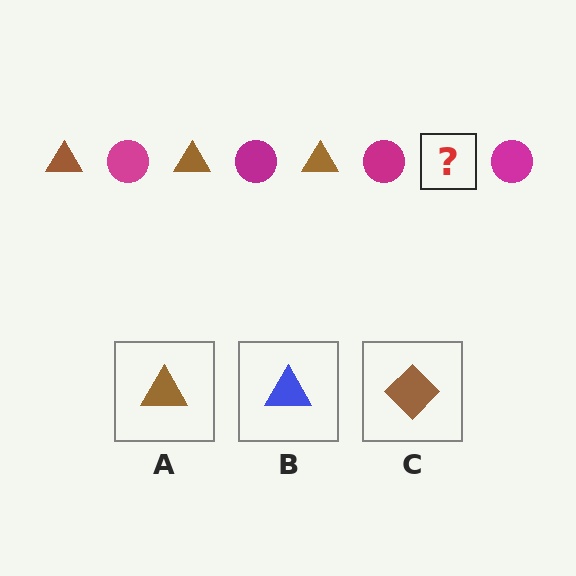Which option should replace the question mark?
Option A.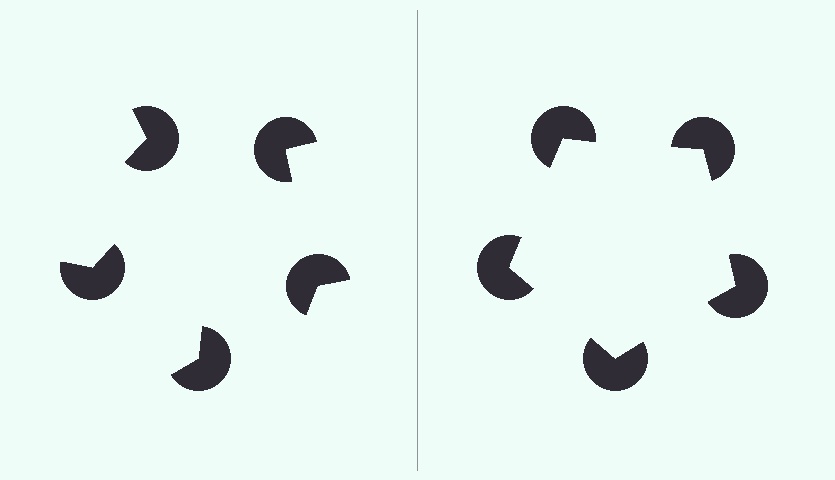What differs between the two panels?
The pac-man discs are positioned identically on both sides; only the wedge orientations differ. On the right they align to a pentagon; on the left they are misaligned.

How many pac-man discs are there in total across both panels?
10 — 5 on each side.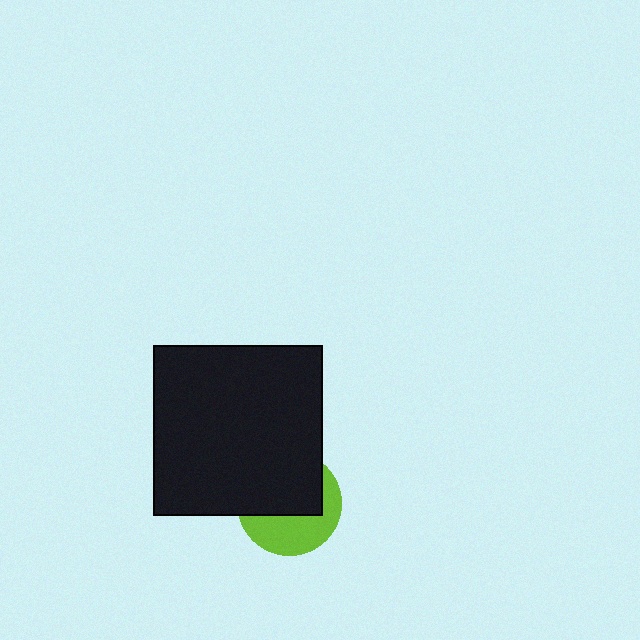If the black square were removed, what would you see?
You would see the complete lime circle.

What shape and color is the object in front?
The object in front is a black square.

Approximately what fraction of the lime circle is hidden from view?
Roughly 56% of the lime circle is hidden behind the black square.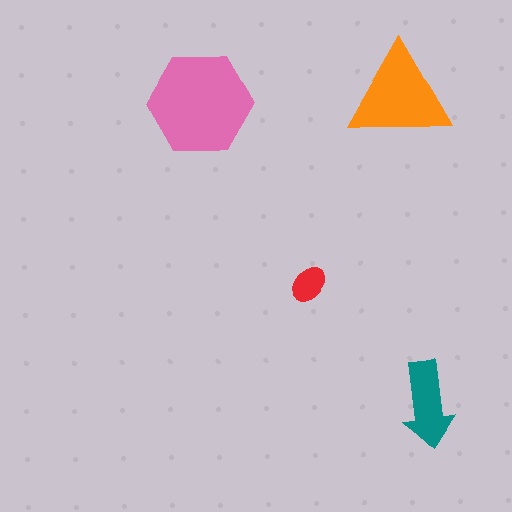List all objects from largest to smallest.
The pink hexagon, the orange triangle, the teal arrow, the red ellipse.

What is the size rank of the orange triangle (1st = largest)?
2nd.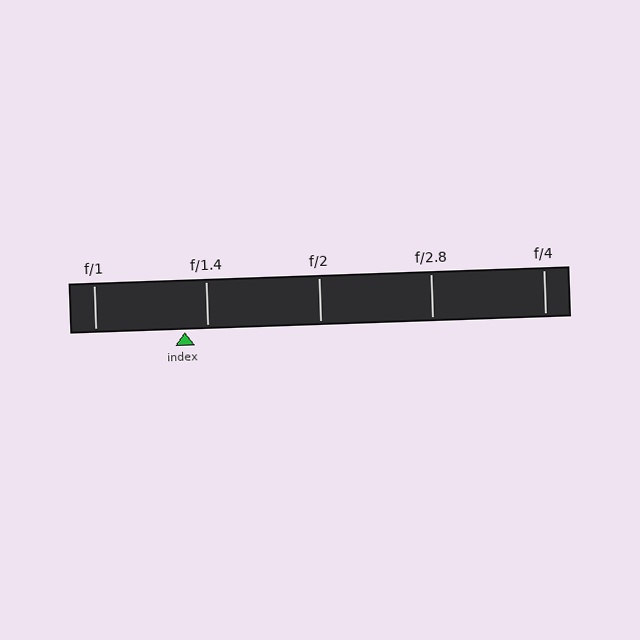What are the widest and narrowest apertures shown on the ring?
The widest aperture shown is f/1 and the narrowest is f/4.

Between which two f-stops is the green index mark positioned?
The index mark is between f/1 and f/1.4.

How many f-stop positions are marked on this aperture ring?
There are 5 f-stop positions marked.